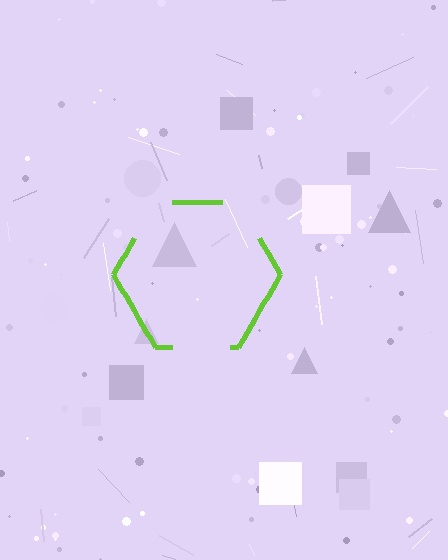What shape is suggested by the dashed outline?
The dashed outline suggests a hexagon.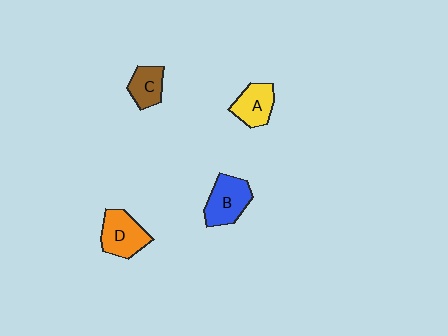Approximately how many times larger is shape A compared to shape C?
Approximately 1.2 times.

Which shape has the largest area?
Shape B (blue).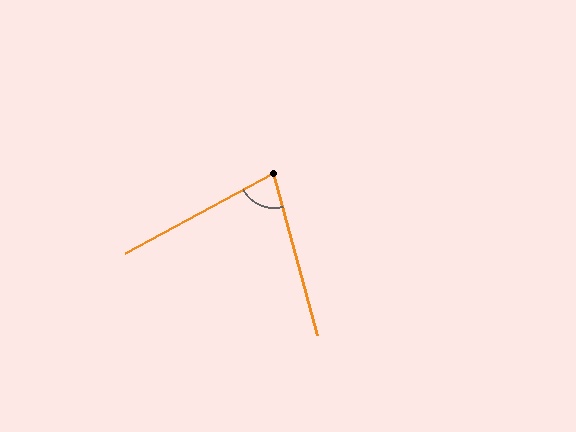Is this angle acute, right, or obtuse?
It is acute.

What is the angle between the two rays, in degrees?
Approximately 77 degrees.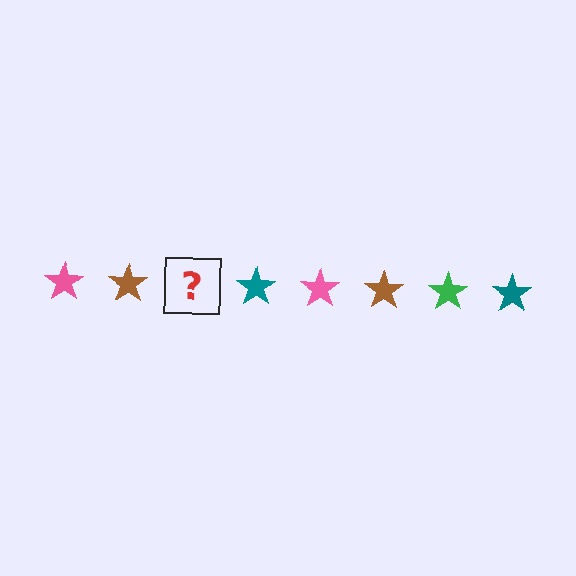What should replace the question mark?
The question mark should be replaced with a green star.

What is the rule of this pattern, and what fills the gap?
The rule is that the pattern cycles through pink, brown, green, teal stars. The gap should be filled with a green star.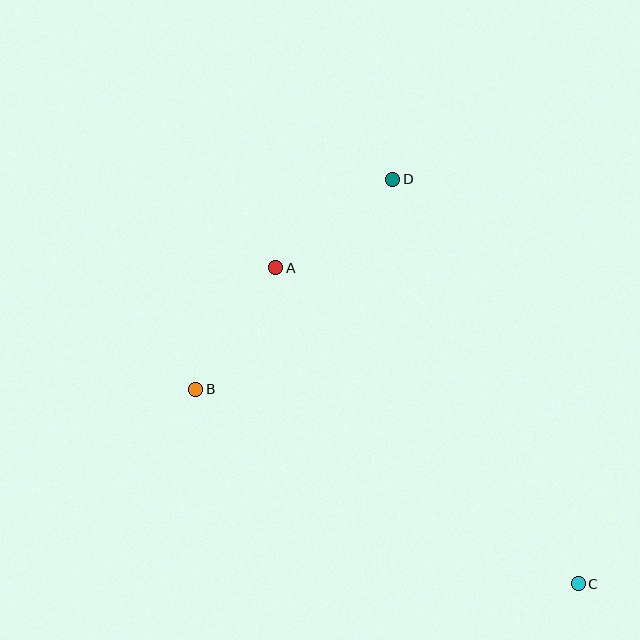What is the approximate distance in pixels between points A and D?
The distance between A and D is approximately 147 pixels.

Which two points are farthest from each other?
Points C and D are farthest from each other.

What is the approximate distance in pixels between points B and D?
The distance between B and D is approximately 288 pixels.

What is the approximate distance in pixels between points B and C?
The distance between B and C is approximately 429 pixels.